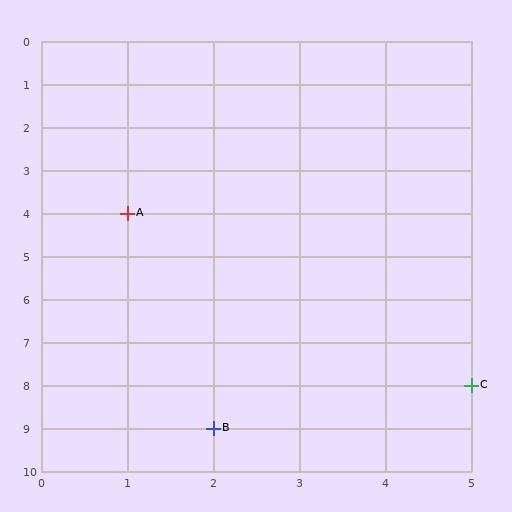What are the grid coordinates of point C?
Point C is at grid coordinates (5, 8).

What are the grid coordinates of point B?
Point B is at grid coordinates (2, 9).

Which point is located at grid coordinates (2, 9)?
Point B is at (2, 9).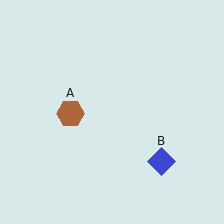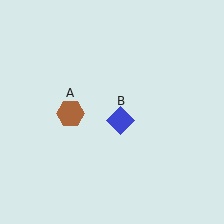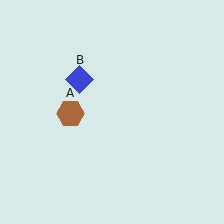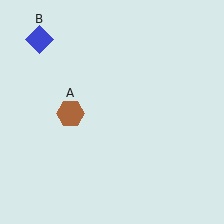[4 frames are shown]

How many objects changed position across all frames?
1 object changed position: blue diamond (object B).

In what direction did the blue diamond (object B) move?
The blue diamond (object B) moved up and to the left.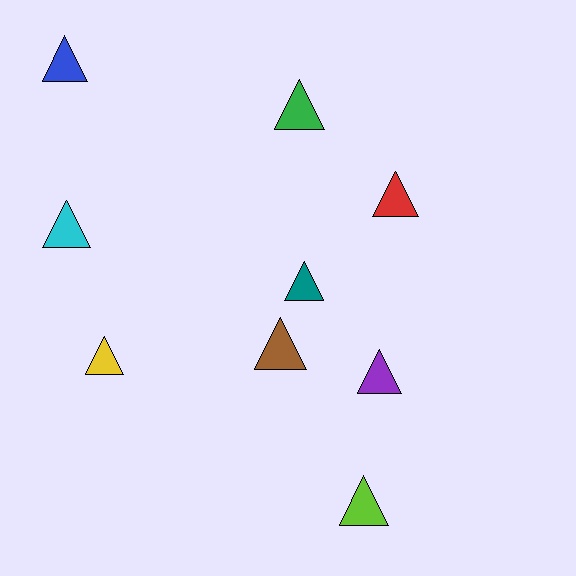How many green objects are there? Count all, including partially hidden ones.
There is 1 green object.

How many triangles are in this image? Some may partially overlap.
There are 9 triangles.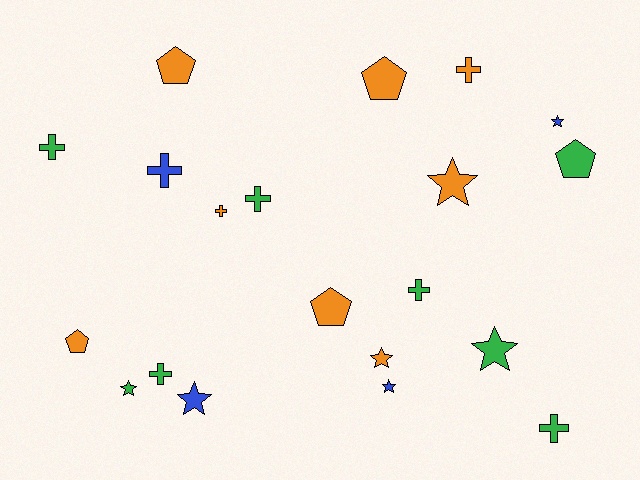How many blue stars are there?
There are 3 blue stars.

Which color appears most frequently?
Orange, with 8 objects.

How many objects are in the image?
There are 20 objects.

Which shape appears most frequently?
Cross, with 8 objects.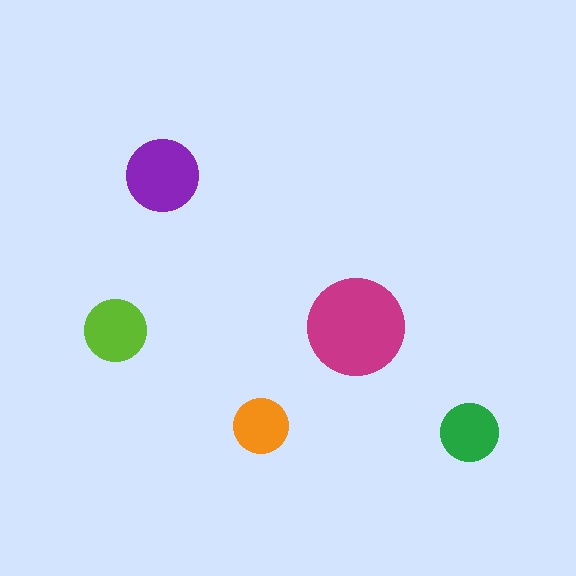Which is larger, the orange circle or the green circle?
The green one.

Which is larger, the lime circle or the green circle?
The lime one.